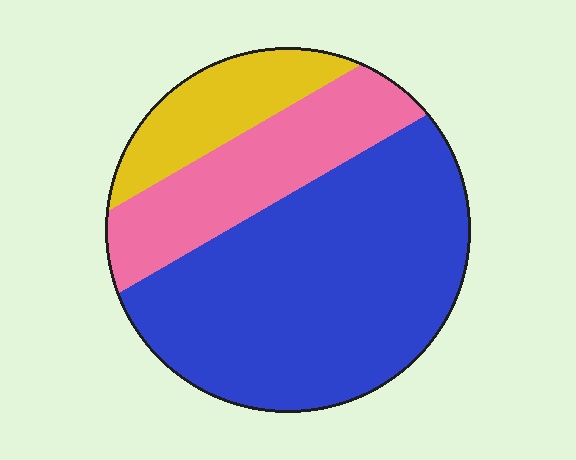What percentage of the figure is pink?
Pink takes up about one quarter (1/4) of the figure.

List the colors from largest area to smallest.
From largest to smallest: blue, pink, yellow.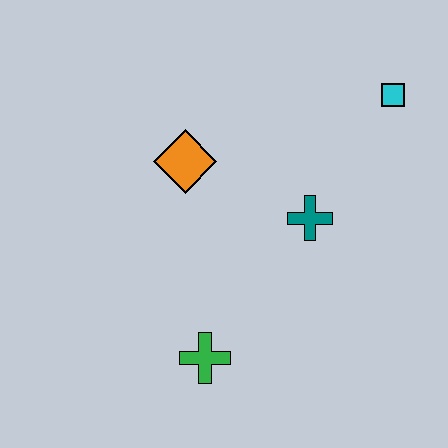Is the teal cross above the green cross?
Yes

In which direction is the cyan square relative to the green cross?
The cyan square is above the green cross.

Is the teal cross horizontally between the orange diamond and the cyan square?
Yes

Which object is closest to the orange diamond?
The teal cross is closest to the orange diamond.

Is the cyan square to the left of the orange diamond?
No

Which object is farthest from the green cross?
The cyan square is farthest from the green cross.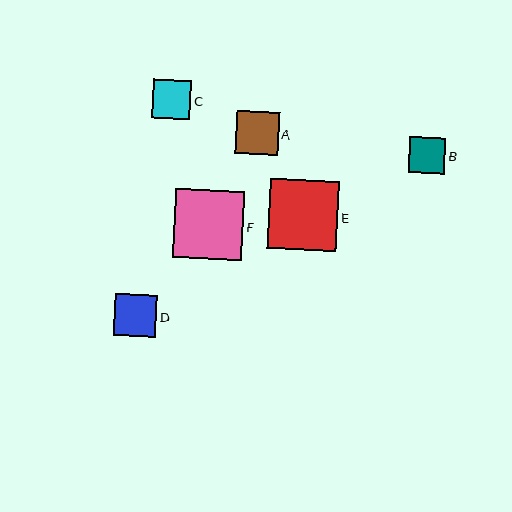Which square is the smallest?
Square B is the smallest with a size of approximately 36 pixels.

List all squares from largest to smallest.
From largest to smallest: F, E, A, D, C, B.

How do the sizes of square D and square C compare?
Square D and square C are approximately the same size.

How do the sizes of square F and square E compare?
Square F and square E are approximately the same size.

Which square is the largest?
Square F is the largest with a size of approximately 69 pixels.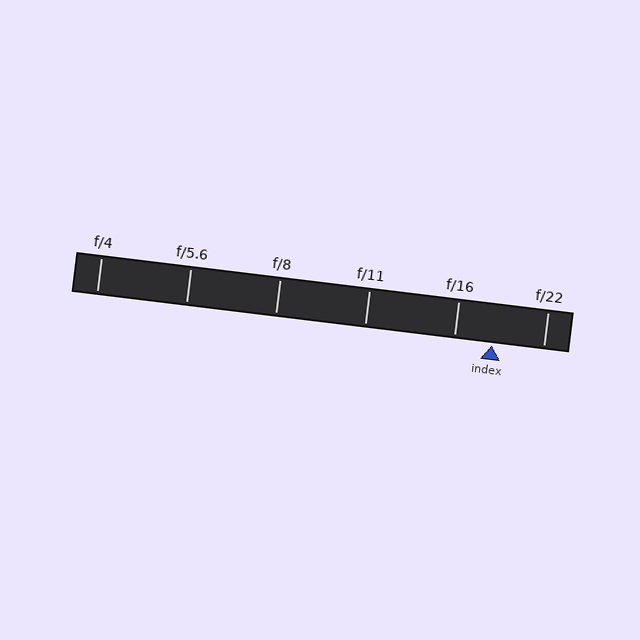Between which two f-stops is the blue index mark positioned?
The index mark is between f/16 and f/22.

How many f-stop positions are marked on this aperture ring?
There are 6 f-stop positions marked.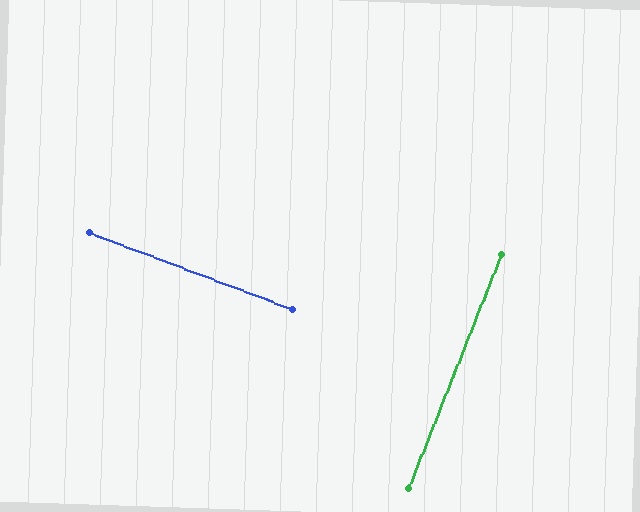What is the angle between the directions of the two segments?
Approximately 89 degrees.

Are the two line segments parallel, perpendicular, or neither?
Perpendicular — they meet at approximately 89°.